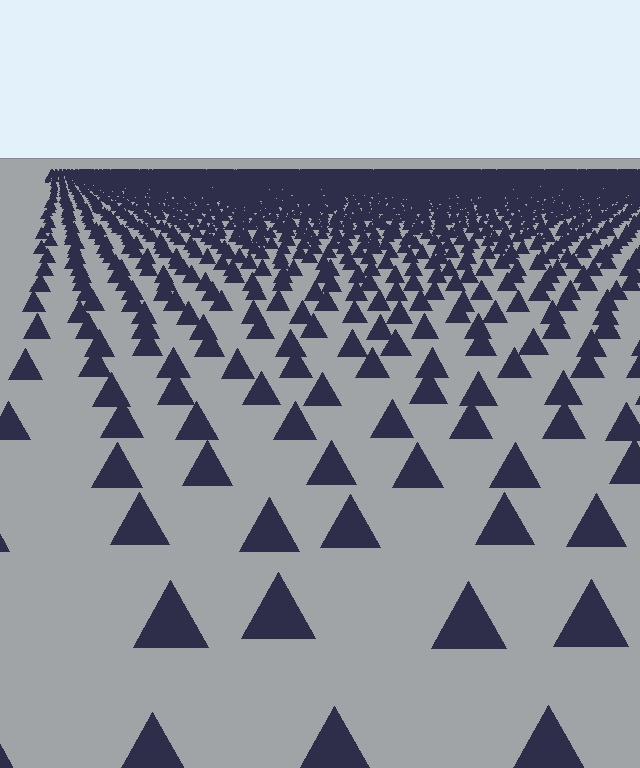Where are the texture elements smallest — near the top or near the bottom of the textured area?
Near the top.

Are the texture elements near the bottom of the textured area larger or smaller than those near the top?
Larger. Near the bottom, elements are closer to the viewer and appear at a bigger on-screen size.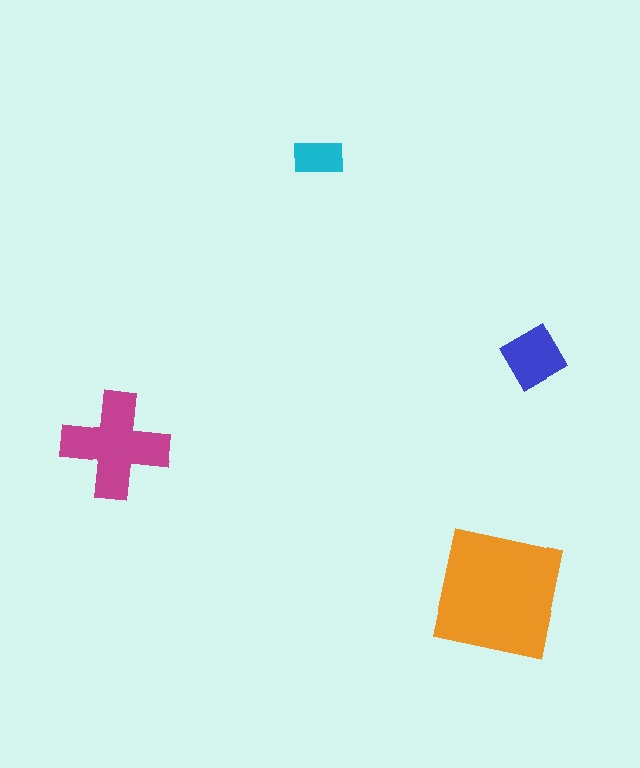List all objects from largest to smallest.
The orange square, the magenta cross, the blue diamond, the cyan rectangle.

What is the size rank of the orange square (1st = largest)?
1st.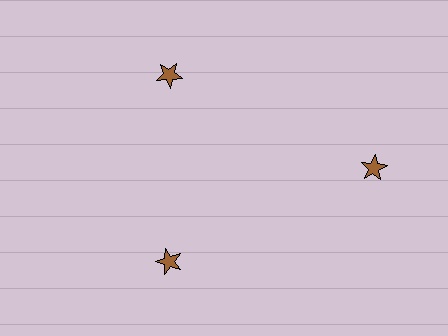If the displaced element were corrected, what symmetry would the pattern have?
It would have 3-fold rotational symmetry — the pattern would map onto itself every 120 degrees.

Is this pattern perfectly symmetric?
No. The 3 brown stars are arranged in a ring, but one element near the 3 o'clock position is pushed outward from the center, breaking the 3-fold rotational symmetry.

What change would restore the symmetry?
The symmetry would be restored by moving it inward, back onto the ring so that all 3 stars sit at equal angles and equal distance from the center.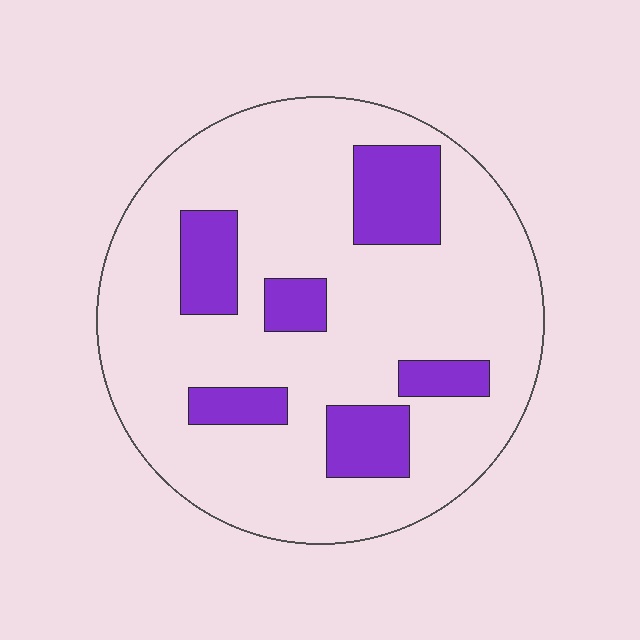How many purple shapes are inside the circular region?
6.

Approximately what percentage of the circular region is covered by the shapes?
Approximately 20%.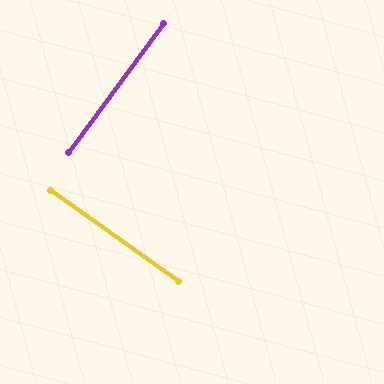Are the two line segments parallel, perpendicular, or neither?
Perpendicular — they meet at approximately 89°.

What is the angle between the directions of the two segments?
Approximately 89 degrees.